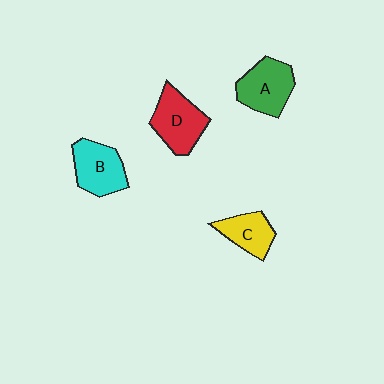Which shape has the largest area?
Shape D (red).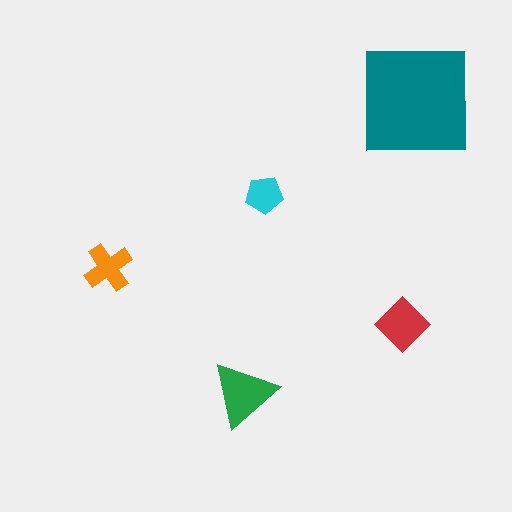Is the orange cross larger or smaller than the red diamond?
Smaller.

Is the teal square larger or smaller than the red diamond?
Larger.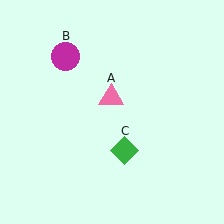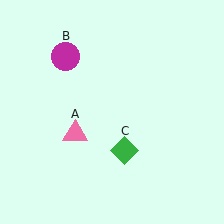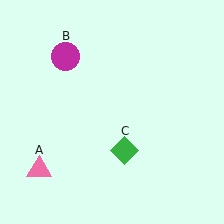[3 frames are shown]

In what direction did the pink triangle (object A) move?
The pink triangle (object A) moved down and to the left.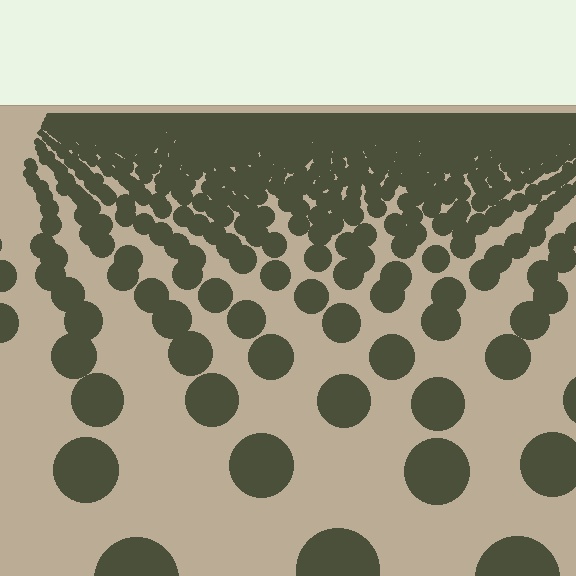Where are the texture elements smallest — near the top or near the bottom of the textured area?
Near the top.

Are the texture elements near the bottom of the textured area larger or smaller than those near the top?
Larger. Near the bottom, elements are closer to the viewer and appear at a bigger on-screen size.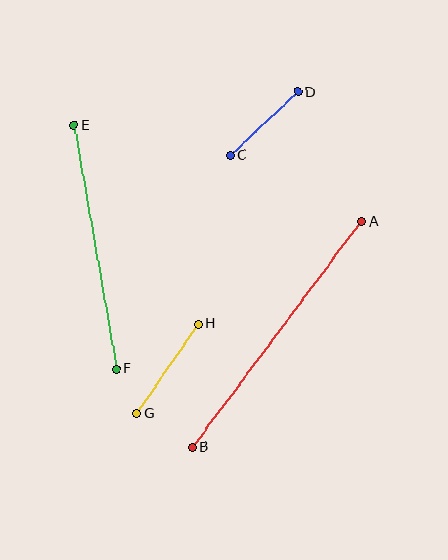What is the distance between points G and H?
The distance is approximately 108 pixels.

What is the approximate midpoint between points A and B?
The midpoint is at approximately (277, 334) pixels.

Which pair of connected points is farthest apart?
Points A and B are farthest apart.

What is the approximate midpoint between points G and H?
The midpoint is at approximately (168, 369) pixels.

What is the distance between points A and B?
The distance is approximately 282 pixels.